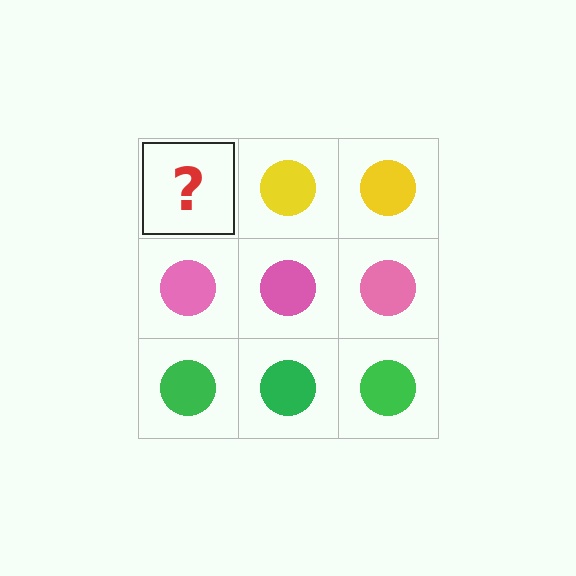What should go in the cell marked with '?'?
The missing cell should contain a yellow circle.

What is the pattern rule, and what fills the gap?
The rule is that each row has a consistent color. The gap should be filled with a yellow circle.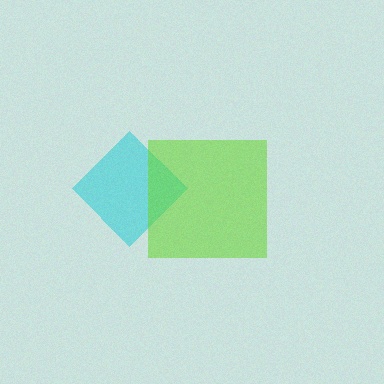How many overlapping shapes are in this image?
There are 2 overlapping shapes in the image.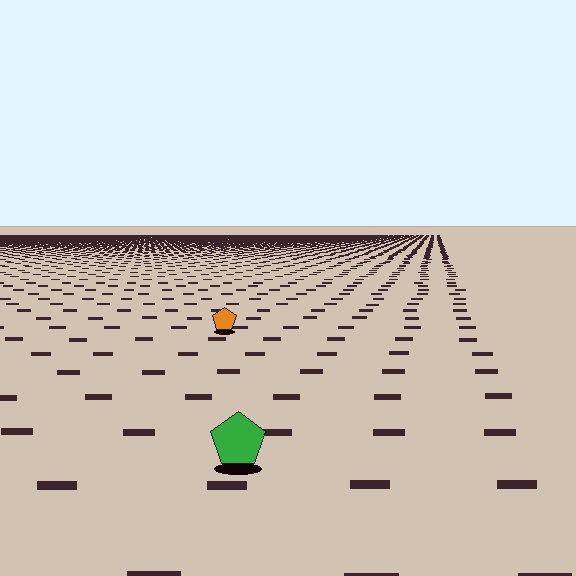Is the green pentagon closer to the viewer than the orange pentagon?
Yes. The green pentagon is closer — you can tell from the texture gradient: the ground texture is coarser near it.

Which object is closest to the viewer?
The green pentagon is closest. The texture marks near it are larger and more spread out.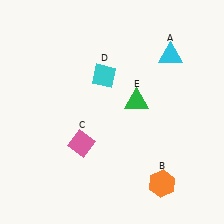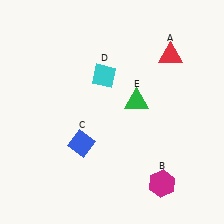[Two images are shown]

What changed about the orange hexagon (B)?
In Image 1, B is orange. In Image 2, it changed to magenta.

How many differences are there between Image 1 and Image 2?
There are 3 differences between the two images.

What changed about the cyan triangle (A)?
In Image 1, A is cyan. In Image 2, it changed to red.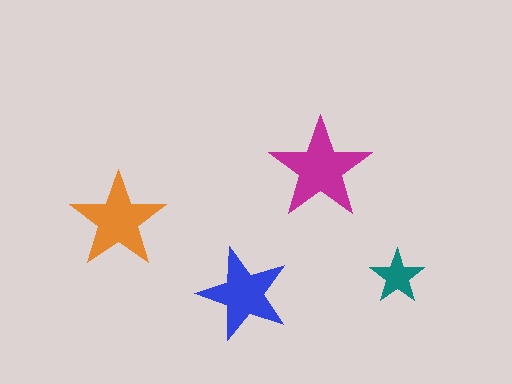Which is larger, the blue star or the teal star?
The blue one.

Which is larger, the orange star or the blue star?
The orange one.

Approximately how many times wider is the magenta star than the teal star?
About 2 times wider.